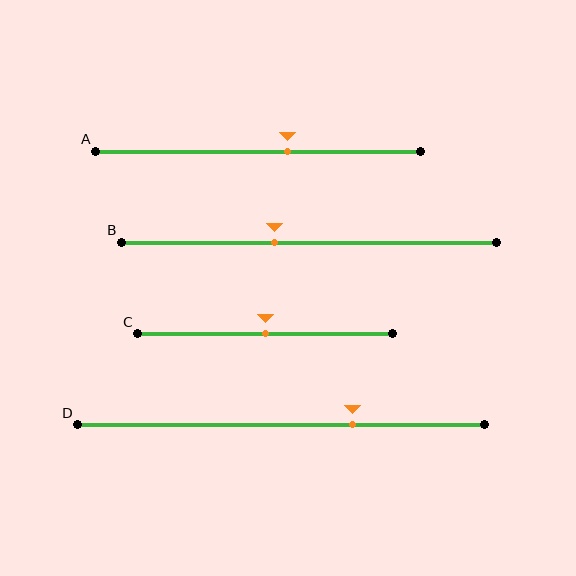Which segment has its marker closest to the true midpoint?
Segment C has its marker closest to the true midpoint.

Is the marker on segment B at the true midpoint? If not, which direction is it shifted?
No, the marker on segment B is shifted to the left by about 9% of the segment length.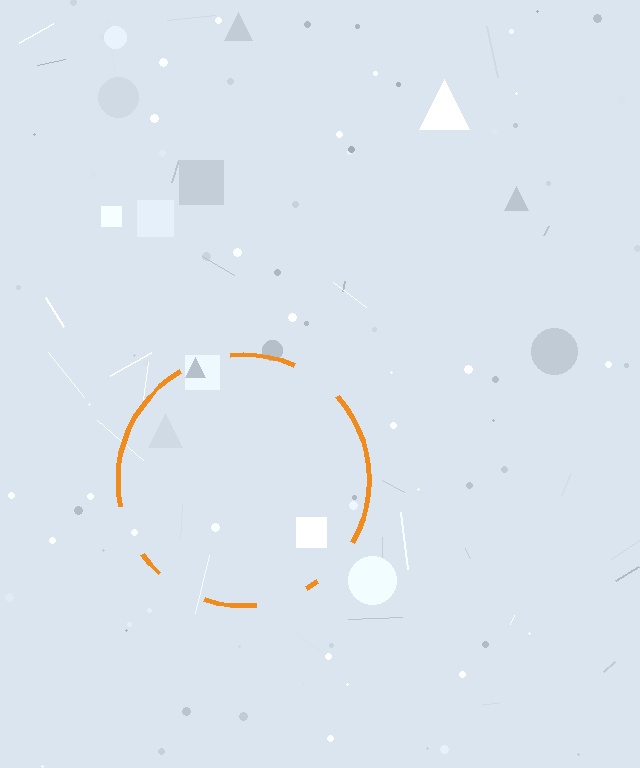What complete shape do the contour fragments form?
The contour fragments form a circle.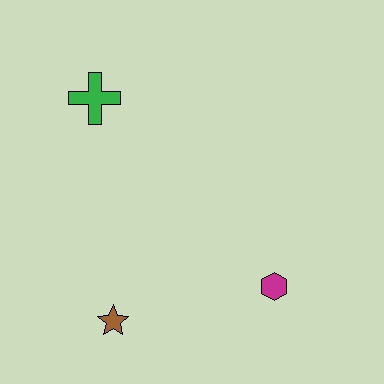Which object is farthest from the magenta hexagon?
The green cross is farthest from the magenta hexagon.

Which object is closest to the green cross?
The brown star is closest to the green cross.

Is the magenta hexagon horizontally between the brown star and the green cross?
No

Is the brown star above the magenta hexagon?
No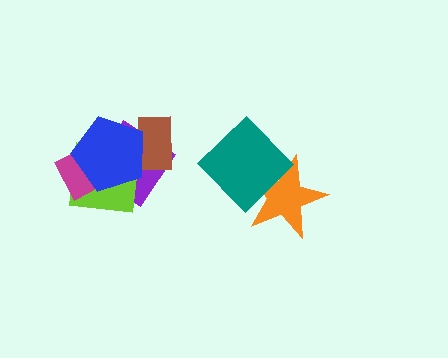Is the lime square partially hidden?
Yes, it is partially covered by another shape.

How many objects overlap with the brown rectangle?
2 objects overlap with the brown rectangle.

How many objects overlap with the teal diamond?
1 object overlaps with the teal diamond.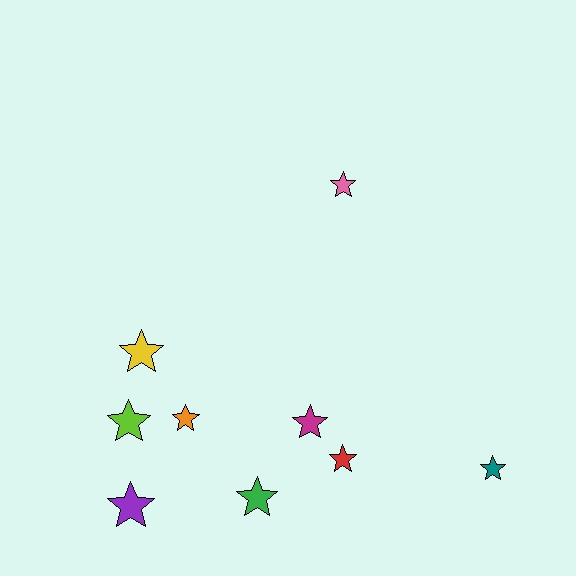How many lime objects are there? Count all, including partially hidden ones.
There is 1 lime object.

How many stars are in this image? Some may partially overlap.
There are 9 stars.